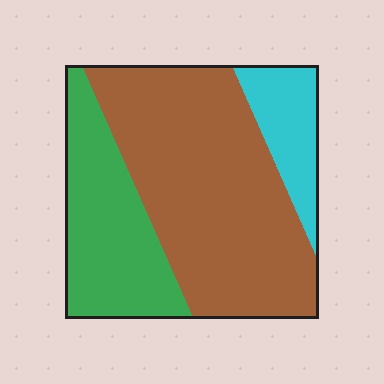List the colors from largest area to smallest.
From largest to smallest: brown, green, cyan.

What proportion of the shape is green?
Green covers 29% of the shape.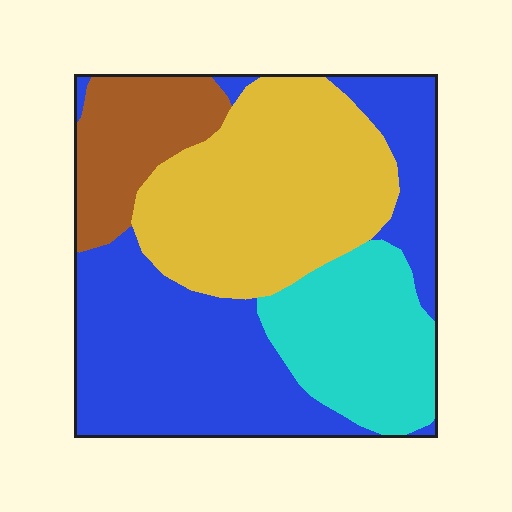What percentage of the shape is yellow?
Yellow takes up between a sixth and a third of the shape.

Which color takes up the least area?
Brown, at roughly 15%.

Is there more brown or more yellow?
Yellow.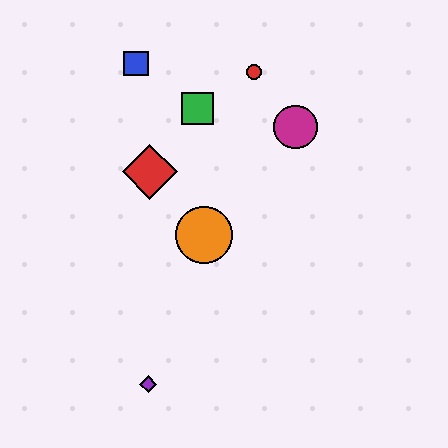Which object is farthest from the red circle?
The purple diamond is farthest from the red circle.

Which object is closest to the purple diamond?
The orange circle is closest to the purple diamond.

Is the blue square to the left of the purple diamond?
Yes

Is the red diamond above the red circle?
No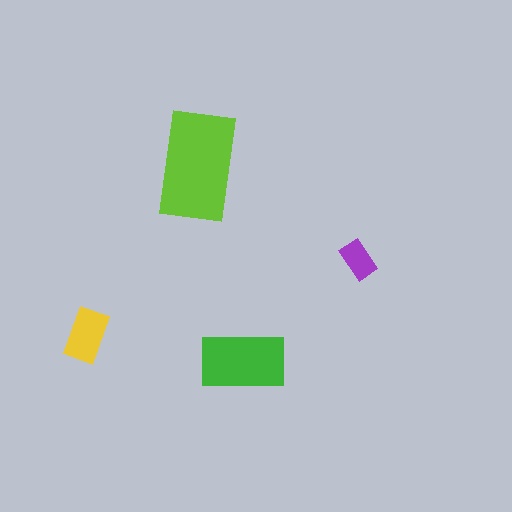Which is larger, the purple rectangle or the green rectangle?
The green one.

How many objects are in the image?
There are 4 objects in the image.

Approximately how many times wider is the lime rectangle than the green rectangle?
About 1.5 times wider.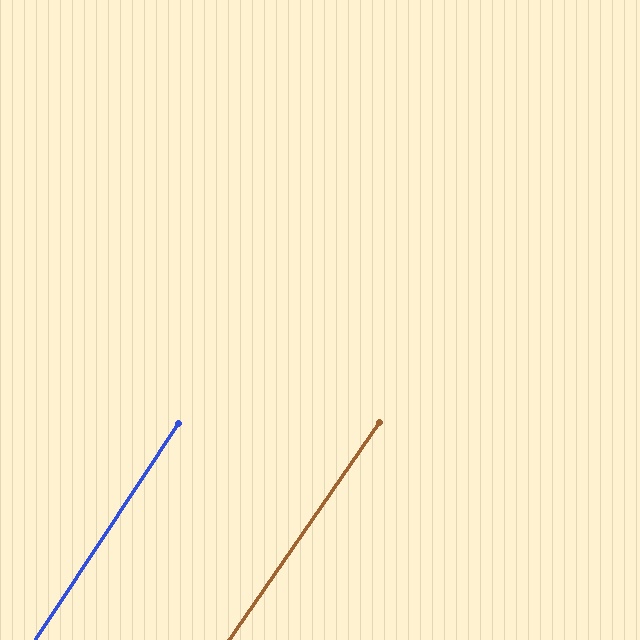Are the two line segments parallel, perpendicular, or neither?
Parallel — their directions differ by only 1.2°.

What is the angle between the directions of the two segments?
Approximately 1 degree.